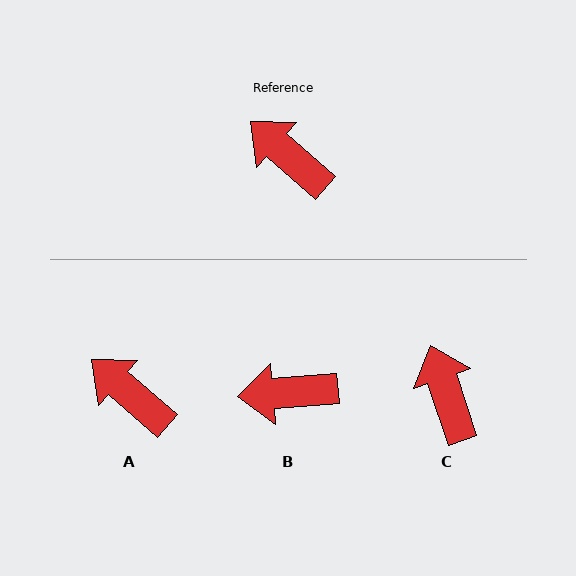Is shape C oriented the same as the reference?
No, it is off by about 30 degrees.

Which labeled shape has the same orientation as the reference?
A.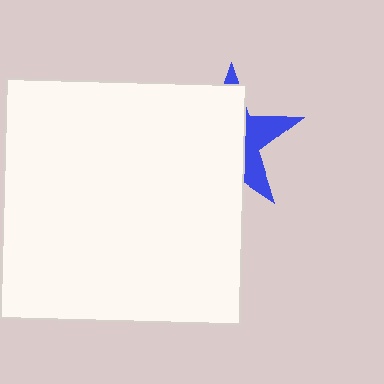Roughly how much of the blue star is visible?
A small part of it is visible (roughly 33%).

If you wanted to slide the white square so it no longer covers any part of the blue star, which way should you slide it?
Slide it left — that is the most direct way to separate the two shapes.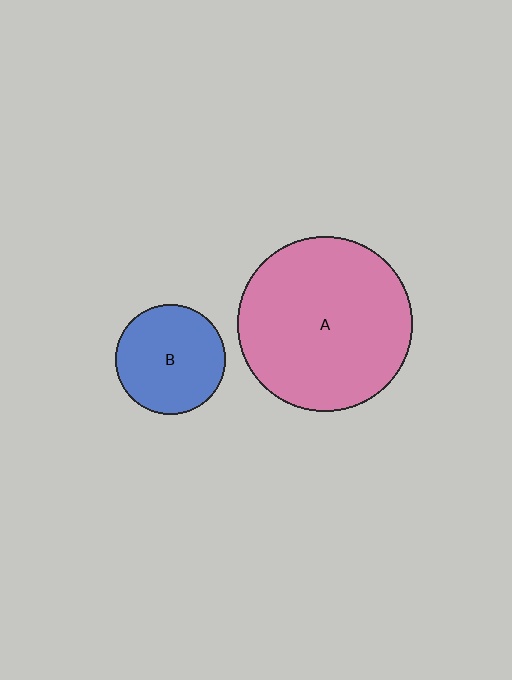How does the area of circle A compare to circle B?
Approximately 2.5 times.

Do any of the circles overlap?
No, none of the circles overlap.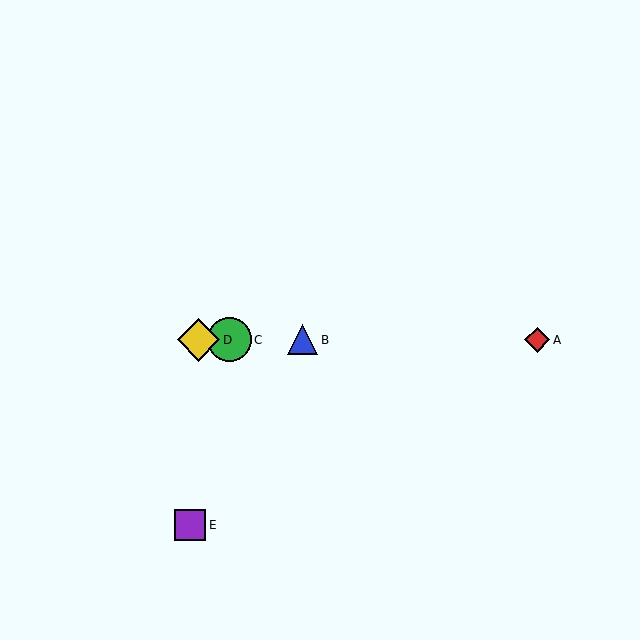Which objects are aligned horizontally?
Objects A, B, C, D are aligned horizontally.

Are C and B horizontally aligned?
Yes, both are at y≈340.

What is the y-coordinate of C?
Object C is at y≈340.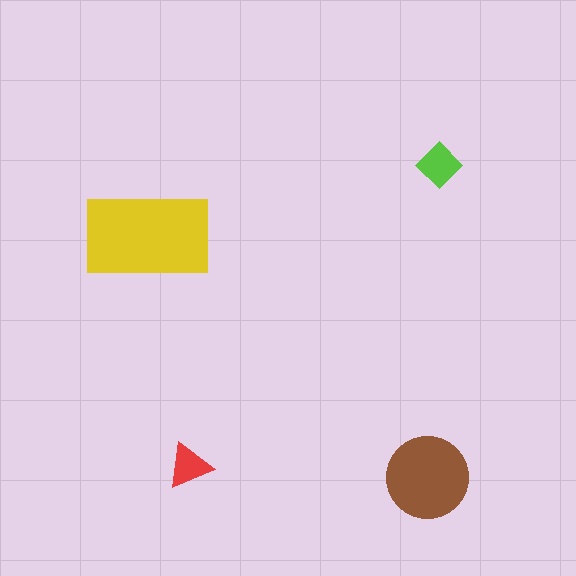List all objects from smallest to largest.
The red triangle, the lime diamond, the brown circle, the yellow rectangle.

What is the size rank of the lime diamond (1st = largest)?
3rd.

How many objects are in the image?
There are 4 objects in the image.